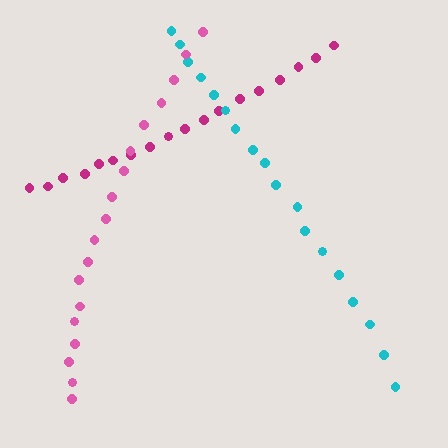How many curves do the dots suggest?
There are 3 distinct paths.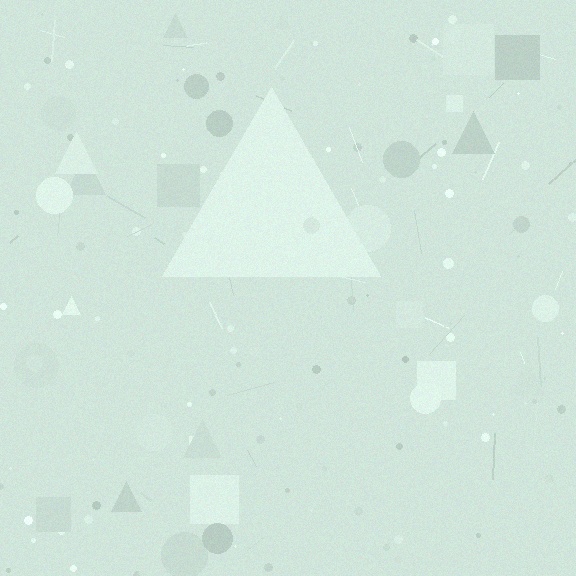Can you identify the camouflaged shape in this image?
The camouflaged shape is a triangle.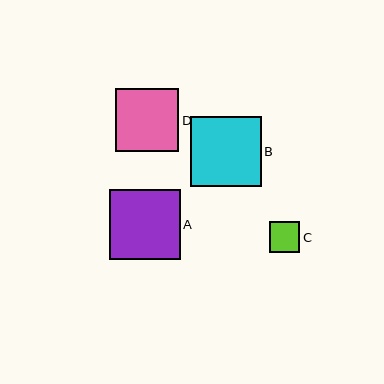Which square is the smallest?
Square C is the smallest with a size of approximately 30 pixels.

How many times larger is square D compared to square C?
Square D is approximately 2.1 times the size of square C.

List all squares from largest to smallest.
From largest to smallest: A, B, D, C.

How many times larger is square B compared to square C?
Square B is approximately 2.3 times the size of square C.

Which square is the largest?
Square A is the largest with a size of approximately 71 pixels.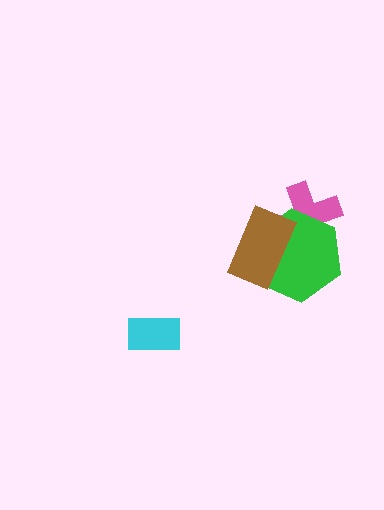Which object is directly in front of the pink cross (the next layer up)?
The green hexagon is directly in front of the pink cross.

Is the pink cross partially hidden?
Yes, it is partially covered by another shape.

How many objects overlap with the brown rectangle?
2 objects overlap with the brown rectangle.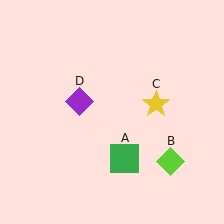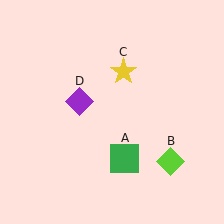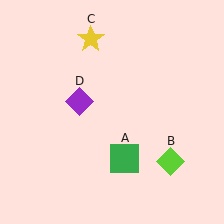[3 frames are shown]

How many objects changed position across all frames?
1 object changed position: yellow star (object C).